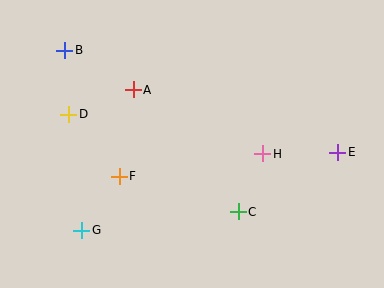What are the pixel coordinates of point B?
Point B is at (65, 50).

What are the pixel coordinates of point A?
Point A is at (133, 90).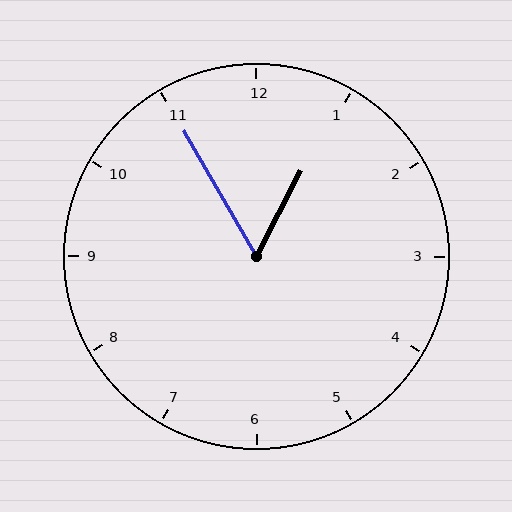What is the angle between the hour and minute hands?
Approximately 58 degrees.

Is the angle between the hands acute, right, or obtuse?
It is acute.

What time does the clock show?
12:55.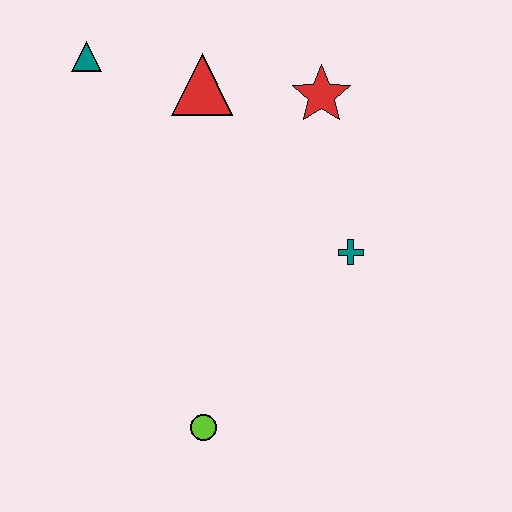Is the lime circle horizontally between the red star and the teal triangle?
Yes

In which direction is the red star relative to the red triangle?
The red star is to the right of the red triangle.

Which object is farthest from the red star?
The lime circle is farthest from the red star.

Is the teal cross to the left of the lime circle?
No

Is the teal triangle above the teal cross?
Yes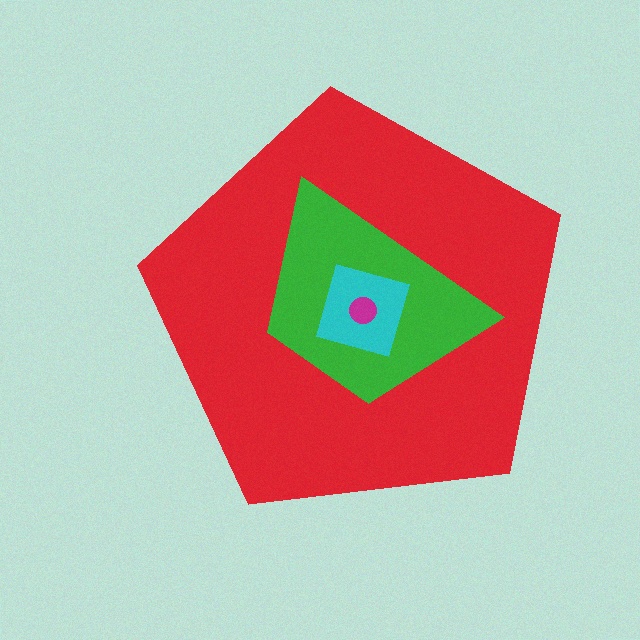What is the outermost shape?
The red pentagon.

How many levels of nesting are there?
4.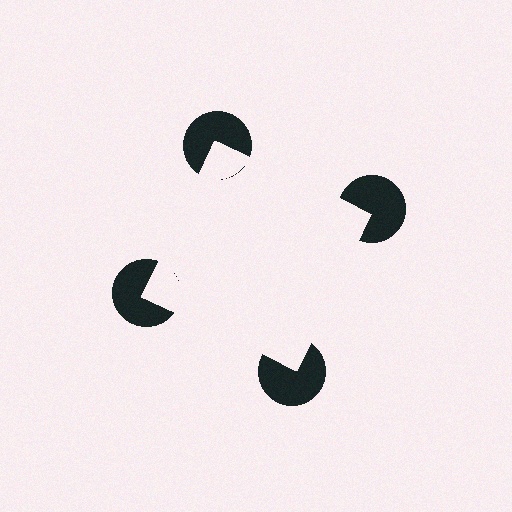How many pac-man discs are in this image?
There are 4 — one at each vertex of the illusory square.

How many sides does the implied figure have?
4 sides.